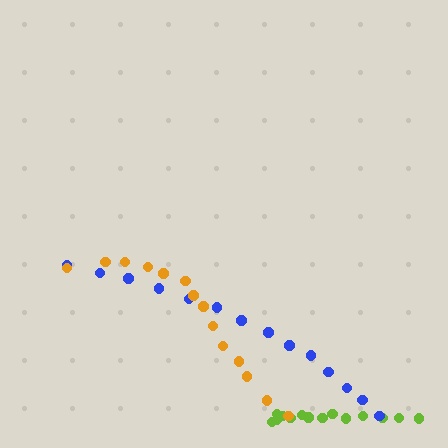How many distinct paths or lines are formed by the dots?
There are 3 distinct paths.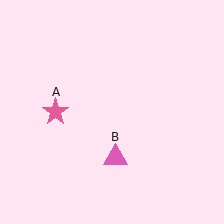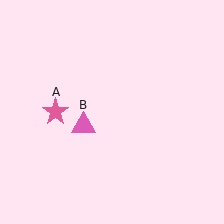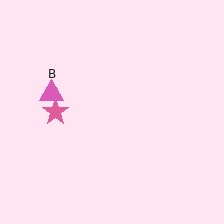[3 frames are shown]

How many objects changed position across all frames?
1 object changed position: pink triangle (object B).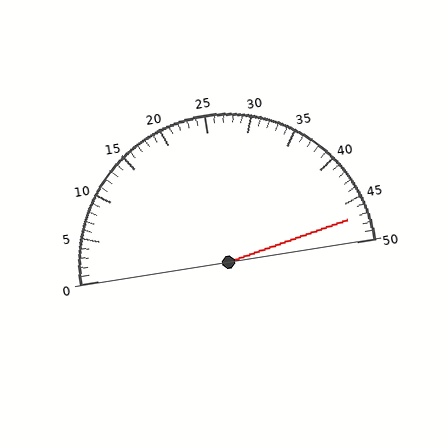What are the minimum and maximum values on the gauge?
The gauge ranges from 0 to 50.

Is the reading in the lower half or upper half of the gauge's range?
The reading is in the upper half of the range (0 to 50).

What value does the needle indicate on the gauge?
The needle indicates approximately 47.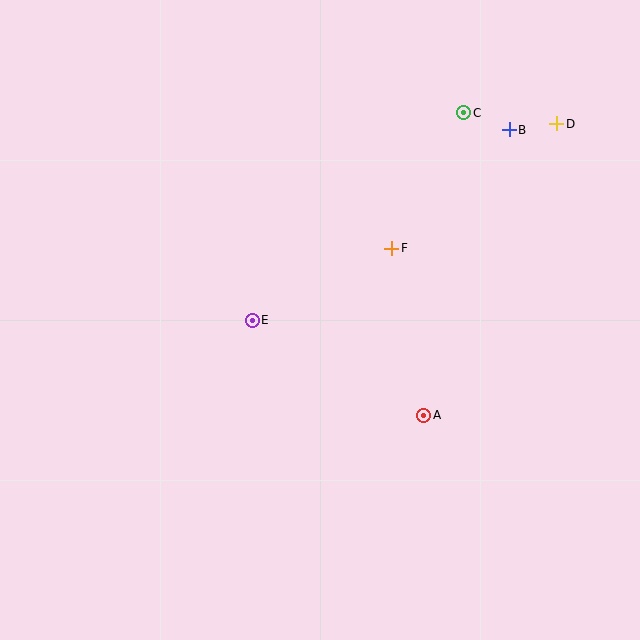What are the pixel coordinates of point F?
Point F is at (392, 248).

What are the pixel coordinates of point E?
Point E is at (252, 320).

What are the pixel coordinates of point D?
Point D is at (557, 124).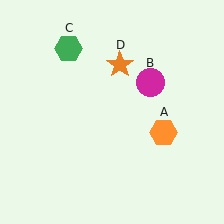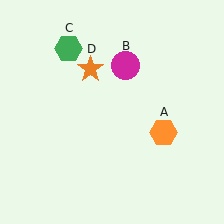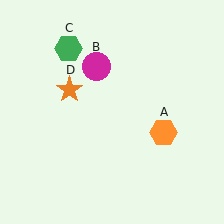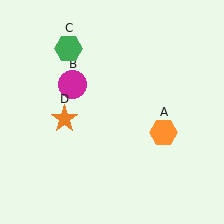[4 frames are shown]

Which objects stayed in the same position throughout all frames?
Orange hexagon (object A) and green hexagon (object C) remained stationary.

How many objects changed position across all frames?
2 objects changed position: magenta circle (object B), orange star (object D).